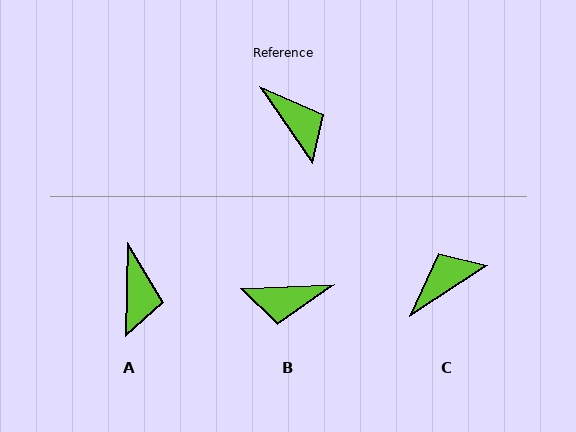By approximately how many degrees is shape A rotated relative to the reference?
Approximately 36 degrees clockwise.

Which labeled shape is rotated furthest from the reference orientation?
B, about 122 degrees away.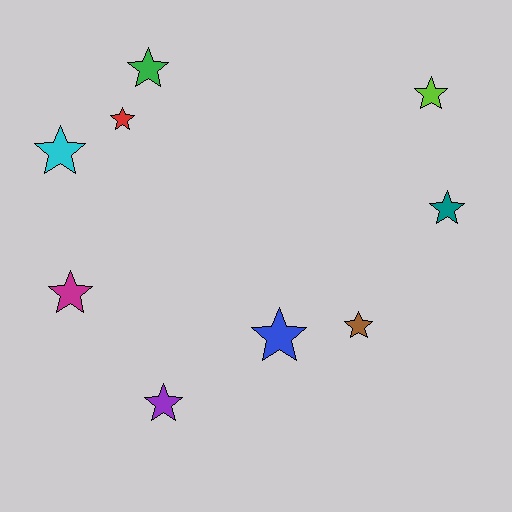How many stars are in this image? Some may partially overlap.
There are 9 stars.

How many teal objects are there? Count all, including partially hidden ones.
There is 1 teal object.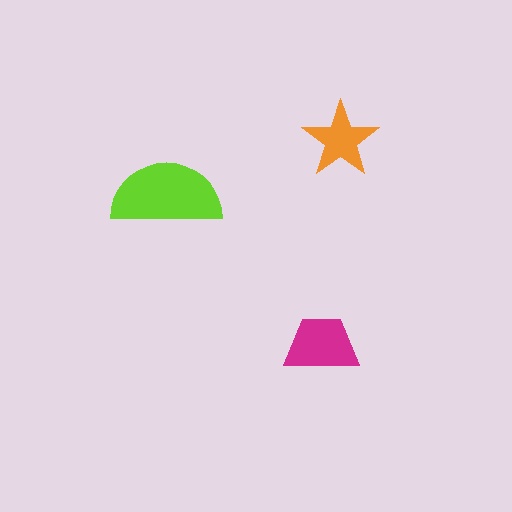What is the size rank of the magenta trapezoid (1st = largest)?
2nd.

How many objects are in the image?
There are 3 objects in the image.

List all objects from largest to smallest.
The lime semicircle, the magenta trapezoid, the orange star.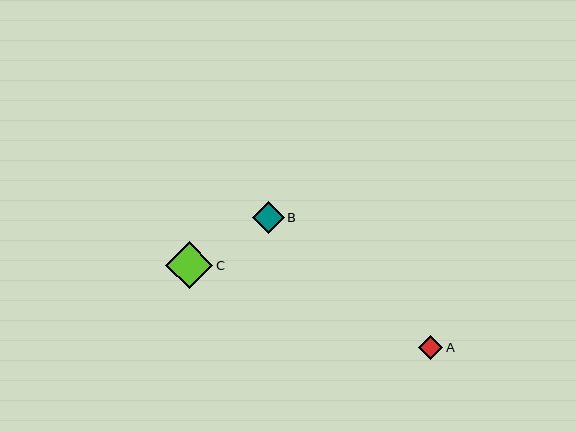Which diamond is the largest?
Diamond C is the largest with a size of approximately 47 pixels.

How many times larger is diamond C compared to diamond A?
Diamond C is approximately 1.9 times the size of diamond A.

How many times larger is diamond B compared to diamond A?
Diamond B is approximately 1.3 times the size of diamond A.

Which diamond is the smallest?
Diamond A is the smallest with a size of approximately 24 pixels.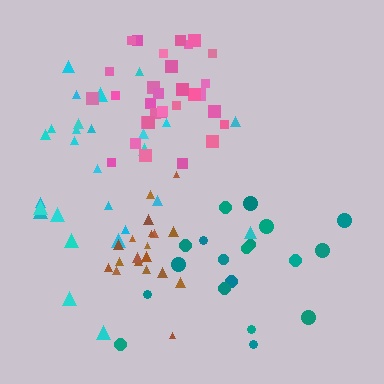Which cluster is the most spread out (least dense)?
Teal.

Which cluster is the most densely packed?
Brown.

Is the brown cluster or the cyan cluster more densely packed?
Brown.